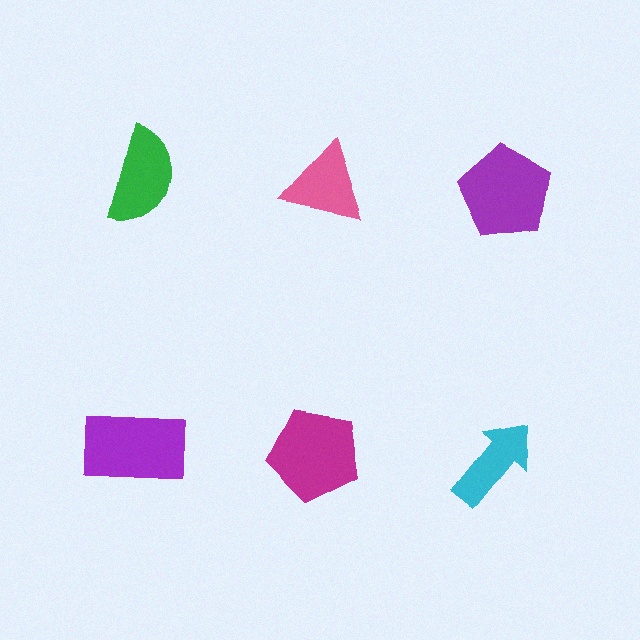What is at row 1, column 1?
A green semicircle.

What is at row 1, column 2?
A pink triangle.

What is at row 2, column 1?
A purple rectangle.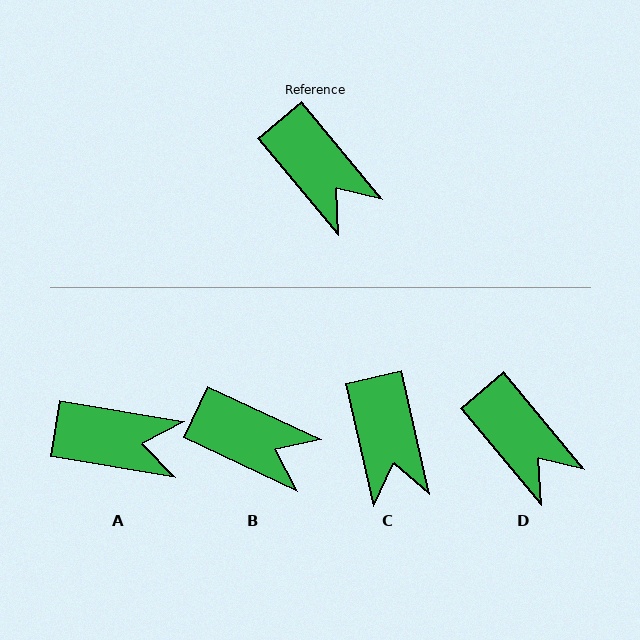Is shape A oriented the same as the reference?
No, it is off by about 41 degrees.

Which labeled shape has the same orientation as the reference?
D.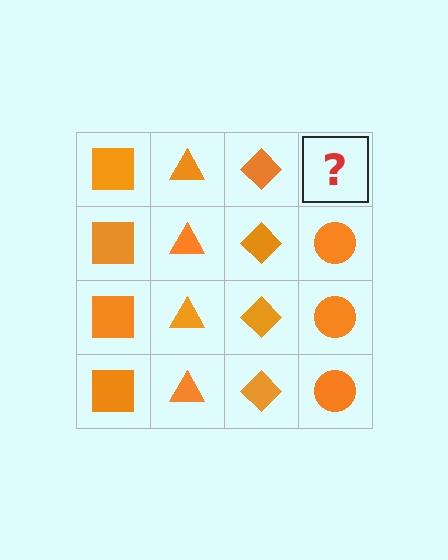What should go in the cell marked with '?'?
The missing cell should contain an orange circle.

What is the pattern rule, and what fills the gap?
The rule is that each column has a consistent shape. The gap should be filled with an orange circle.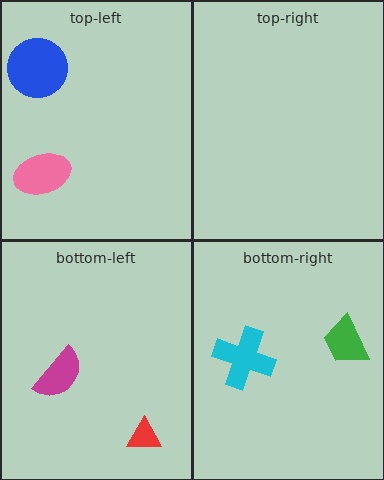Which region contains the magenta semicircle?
The bottom-left region.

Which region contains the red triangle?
The bottom-left region.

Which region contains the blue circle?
The top-left region.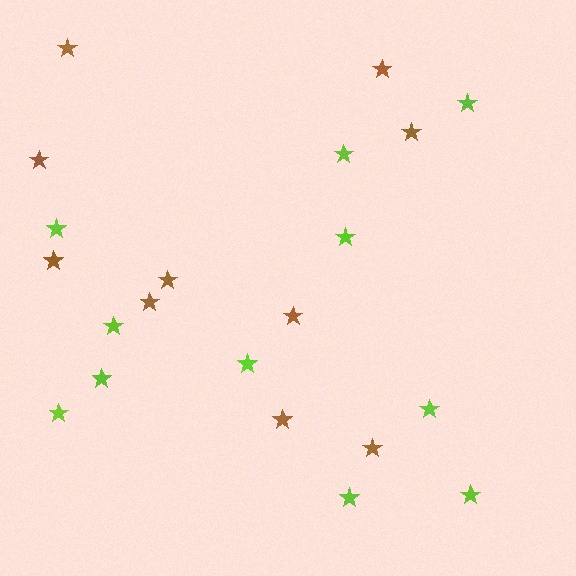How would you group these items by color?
There are 2 groups: one group of lime stars (11) and one group of brown stars (10).